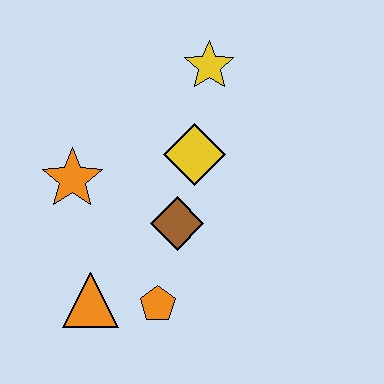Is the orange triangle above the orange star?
No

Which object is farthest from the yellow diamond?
The orange triangle is farthest from the yellow diamond.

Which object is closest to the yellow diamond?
The brown diamond is closest to the yellow diamond.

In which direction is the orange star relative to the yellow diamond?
The orange star is to the left of the yellow diamond.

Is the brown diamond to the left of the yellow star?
Yes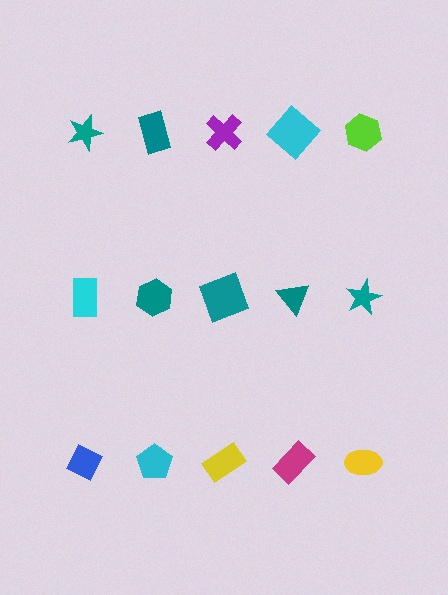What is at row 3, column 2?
A cyan pentagon.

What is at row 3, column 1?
A blue diamond.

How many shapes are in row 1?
5 shapes.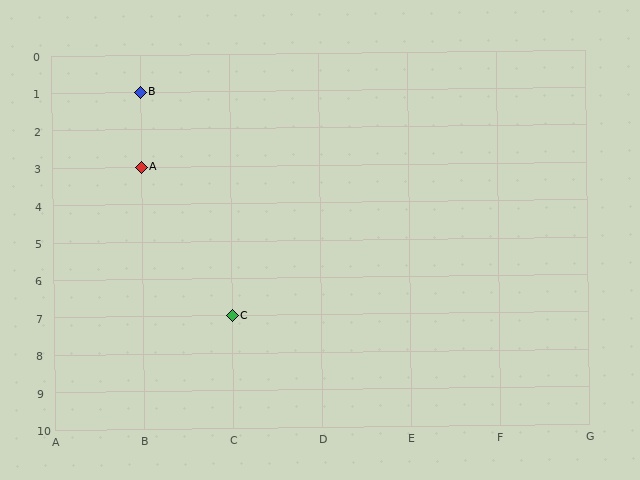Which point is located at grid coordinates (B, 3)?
Point A is at (B, 3).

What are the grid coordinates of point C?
Point C is at grid coordinates (C, 7).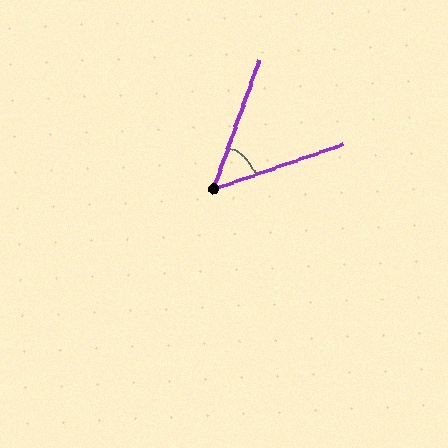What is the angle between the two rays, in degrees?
Approximately 51 degrees.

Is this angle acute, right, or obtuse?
It is acute.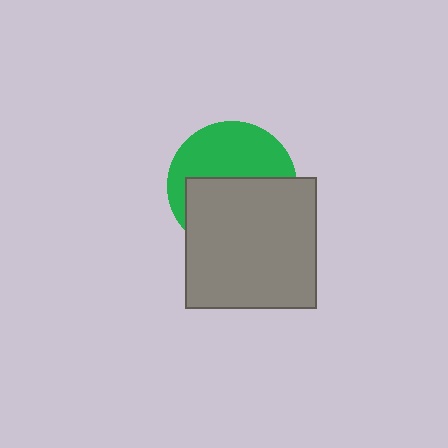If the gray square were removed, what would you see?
You would see the complete green circle.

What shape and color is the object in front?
The object in front is a gray square.